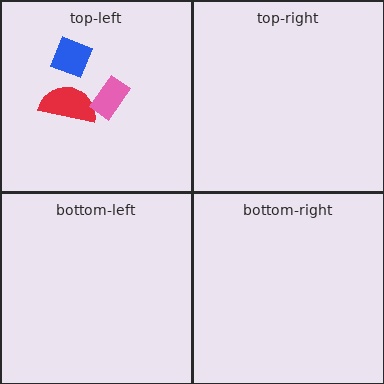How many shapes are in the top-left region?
3.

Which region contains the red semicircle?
The top-left region.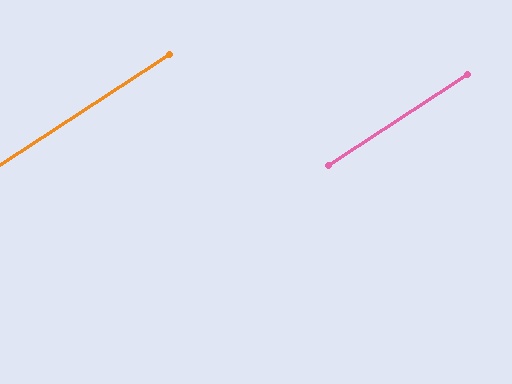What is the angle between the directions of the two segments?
Approximately 0 degrees.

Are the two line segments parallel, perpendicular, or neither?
Parallel — their directions differ by only 0.2°.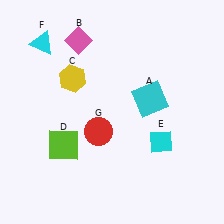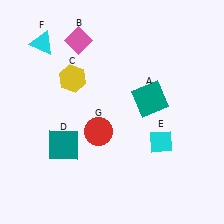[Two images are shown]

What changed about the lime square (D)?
In Image 1, D is lime. In Image 2, it changed to teal.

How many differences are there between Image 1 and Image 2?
There are 2 differences between the two images.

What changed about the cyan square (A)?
In Image 1, A is cyan. In Image 2, it changed to teal.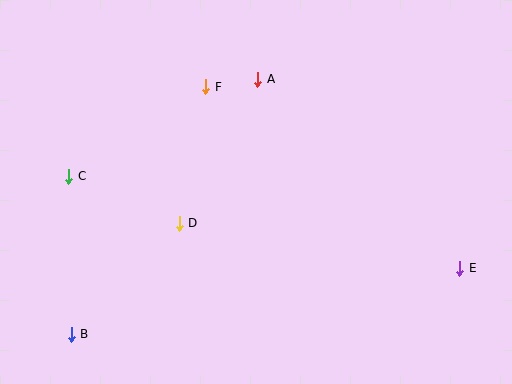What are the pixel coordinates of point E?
Point E is at (460, 268).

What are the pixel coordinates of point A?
Point A is at (258, 79).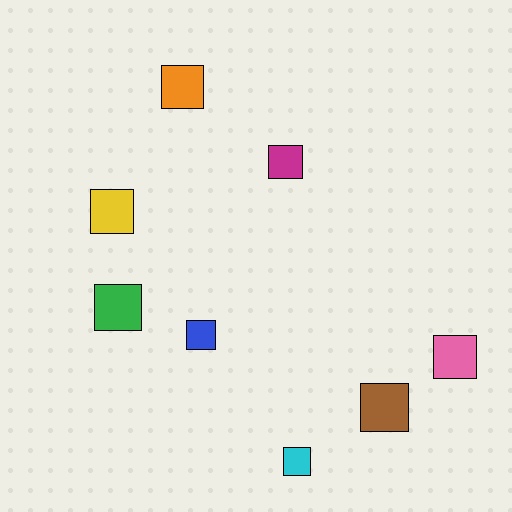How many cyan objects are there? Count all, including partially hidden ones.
There is 1 cyan object.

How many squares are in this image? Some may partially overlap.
There are 8 squares.